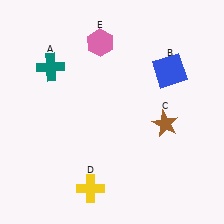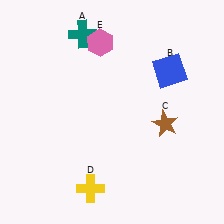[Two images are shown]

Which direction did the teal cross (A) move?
The teal cross (A) moved up.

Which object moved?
The teal cross (A) moved up.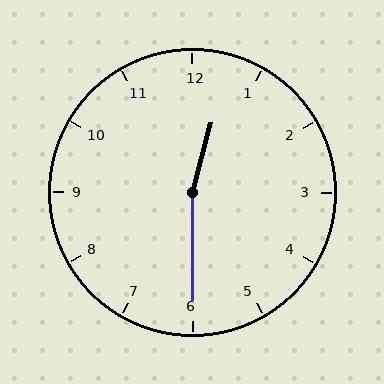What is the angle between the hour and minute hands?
Approximately 165 degrees.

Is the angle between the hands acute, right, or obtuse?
It is obtuse.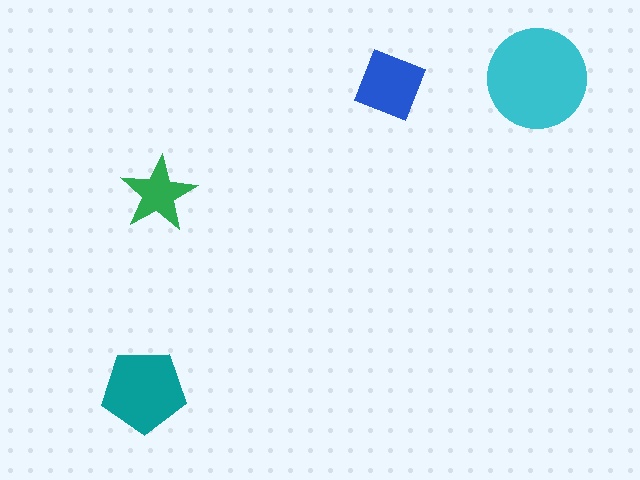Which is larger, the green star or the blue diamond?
The blue diamond.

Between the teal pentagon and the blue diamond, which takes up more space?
The teal pentagon.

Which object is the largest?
The cyan circle.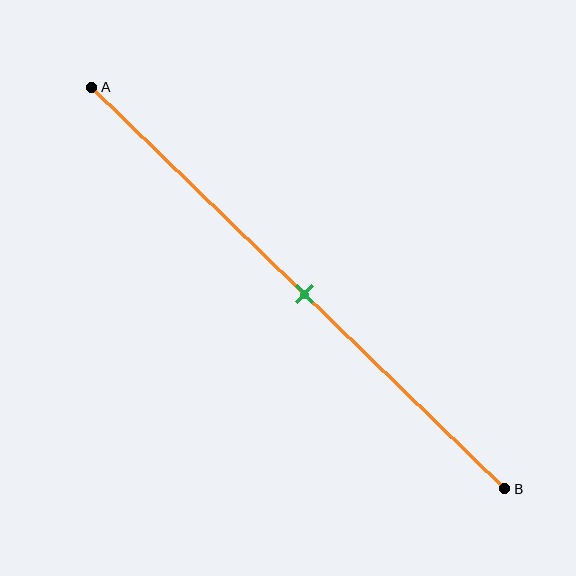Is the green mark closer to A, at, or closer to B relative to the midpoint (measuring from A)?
The green mark is approximately at the midpoint of segment AB.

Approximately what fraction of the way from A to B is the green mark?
The green mark is approximately 50% of the way from A to B.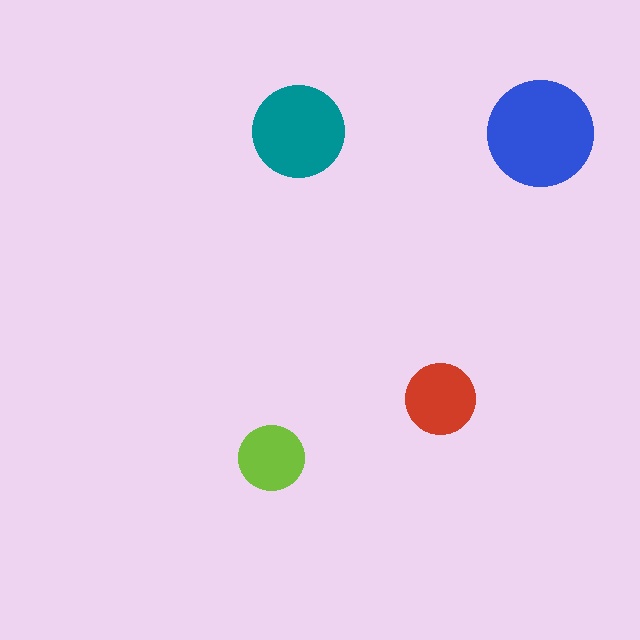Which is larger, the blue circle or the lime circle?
The blue one.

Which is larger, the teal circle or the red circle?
The teal one.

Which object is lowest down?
The lime circle is bottommost.